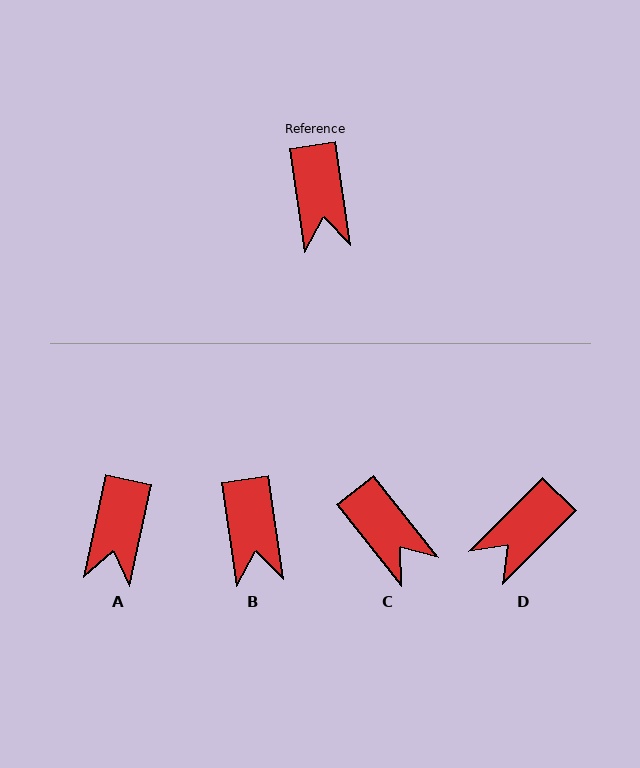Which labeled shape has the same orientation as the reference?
B.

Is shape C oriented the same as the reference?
No, it is off by about 30 degrees.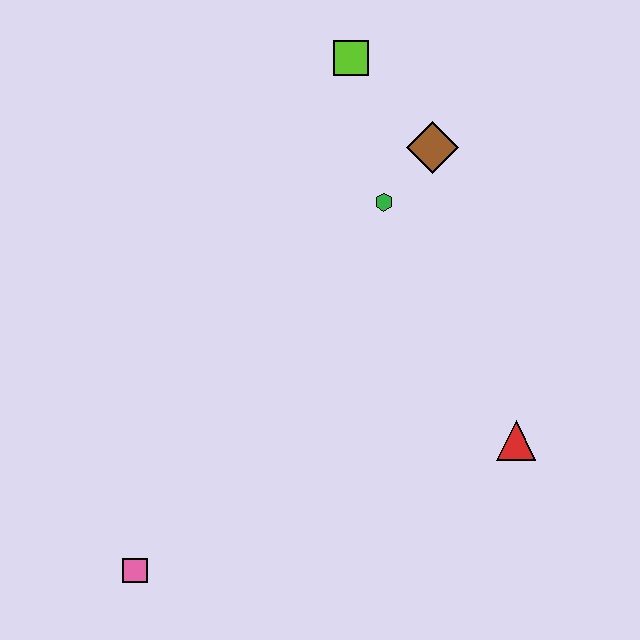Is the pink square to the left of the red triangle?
Yes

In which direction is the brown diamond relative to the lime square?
The brown diamond is below the lime square.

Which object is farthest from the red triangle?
The lime square is farthest from the red triangle.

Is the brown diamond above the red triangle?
Yes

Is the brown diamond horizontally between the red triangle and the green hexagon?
Yes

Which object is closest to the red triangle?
The green hexagon is closest to the red triangle.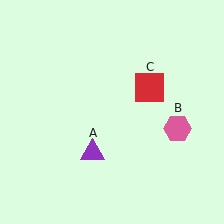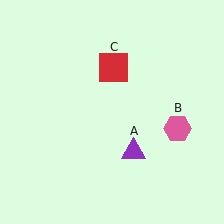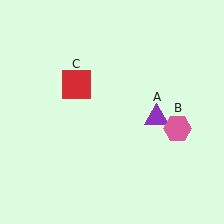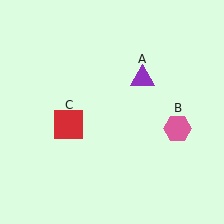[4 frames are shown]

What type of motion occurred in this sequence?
The purple triangle (object A), red square (object C) rotated counterclockwise around the center of the scene.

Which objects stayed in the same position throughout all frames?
Pink hexagon (object B) remained stationary.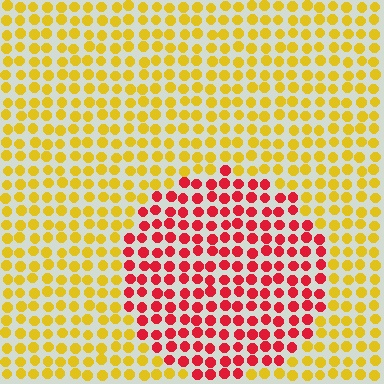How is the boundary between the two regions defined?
The boundary is defined purely by a slight shift in hue (about 59 degrees). Spacing, size, and orientation are identical on both sides.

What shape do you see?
I see a circle.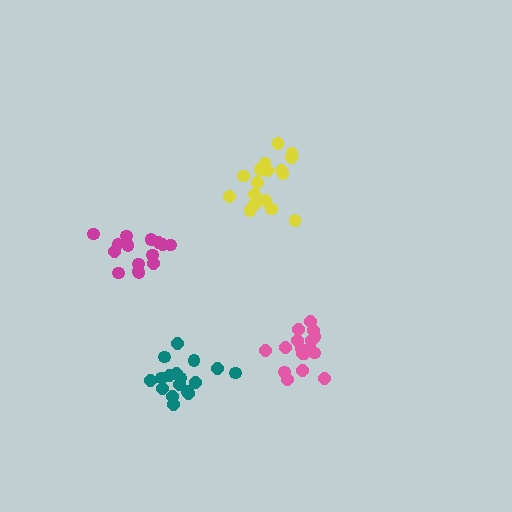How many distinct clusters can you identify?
There are 4 distinct clusters.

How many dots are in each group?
Group 1: 17 dots, Group 2: 17 dots, Group 3: 15 dots, Group 4: 18 dots (67 total).